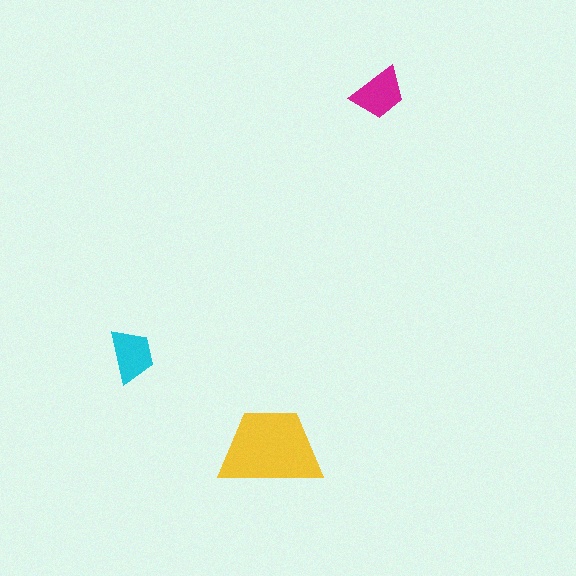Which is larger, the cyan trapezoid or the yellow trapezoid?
The yellow one.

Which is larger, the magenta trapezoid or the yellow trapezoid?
The yellow one.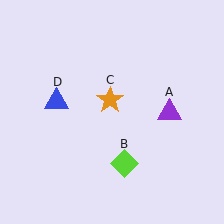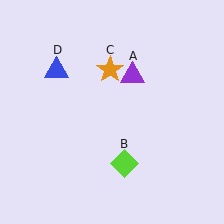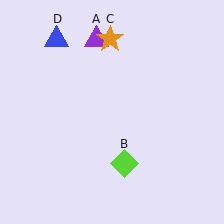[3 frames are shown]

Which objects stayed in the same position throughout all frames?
Lime diamond (object B) remained stationary.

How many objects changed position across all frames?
3 objects changed position: purple triangle (object A), orange star (object C), blue triangle (object D).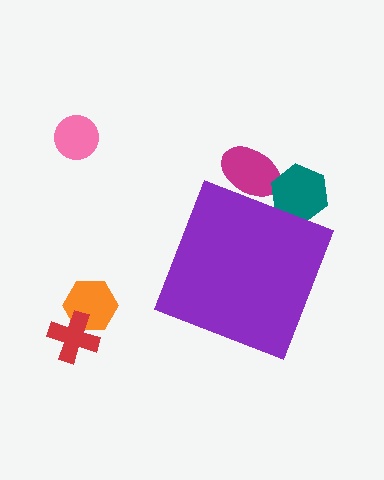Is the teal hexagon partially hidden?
Yes, the teal hexagon is partially hidden behind the purple diamond.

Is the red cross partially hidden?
No, the red cross is fully visible.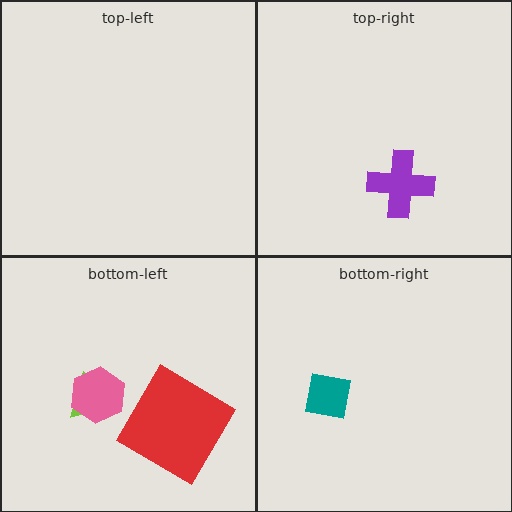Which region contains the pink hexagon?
The bottom-left region.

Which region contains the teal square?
The bottom-right region.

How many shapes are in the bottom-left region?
3.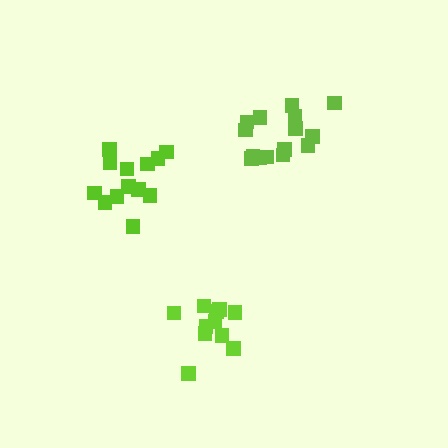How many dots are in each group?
Group 1: 11 dots, Group 2: 15 dots, Group 3: 13 dots (39 total).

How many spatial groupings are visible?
There are 3 spatial groupings.